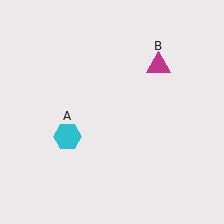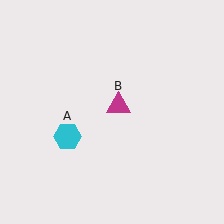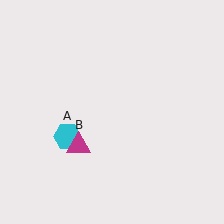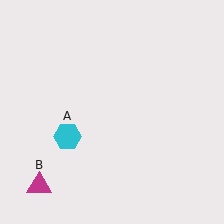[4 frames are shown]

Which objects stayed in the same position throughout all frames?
Cyan hexagon (object A) remained stationary.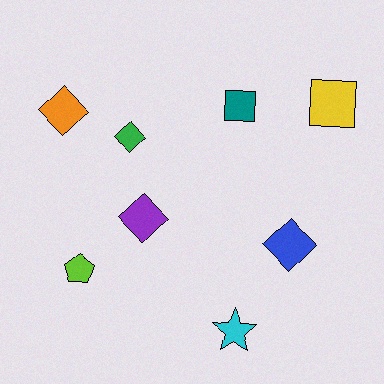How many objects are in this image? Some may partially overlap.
There are 8 objects.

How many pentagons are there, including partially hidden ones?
There is 1 pentagon.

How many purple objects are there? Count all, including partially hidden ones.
There is 1 purple object.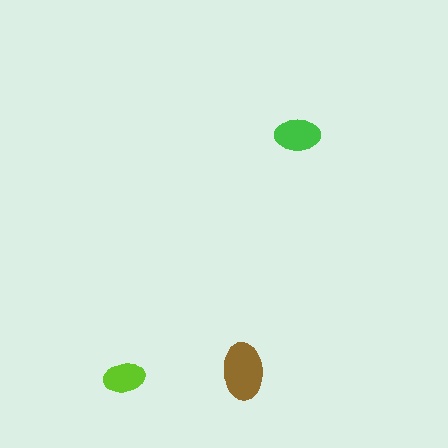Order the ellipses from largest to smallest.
the brown one, the green one, the lime one.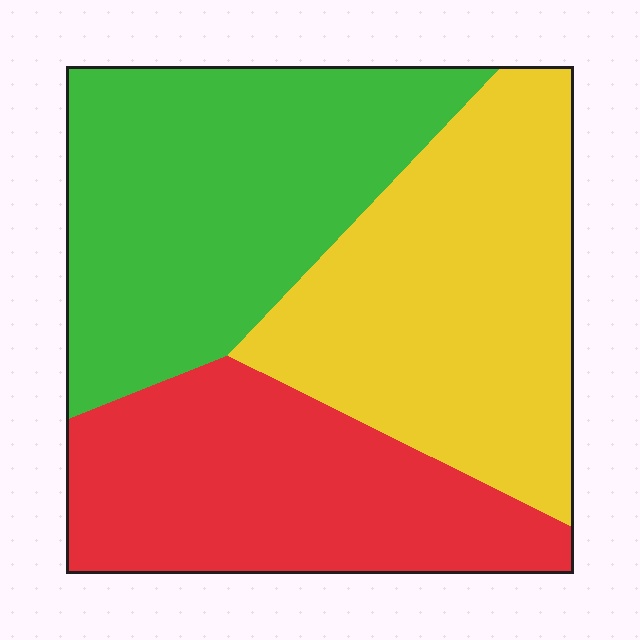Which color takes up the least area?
Red, at roughly 30%.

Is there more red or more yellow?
Yellow.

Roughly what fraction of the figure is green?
Green takes up about three eighths (3/8) of the figure.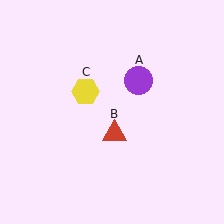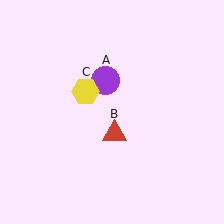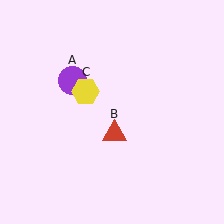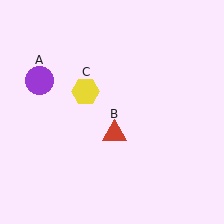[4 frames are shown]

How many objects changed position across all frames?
1 object changed position: purple circle (object A).